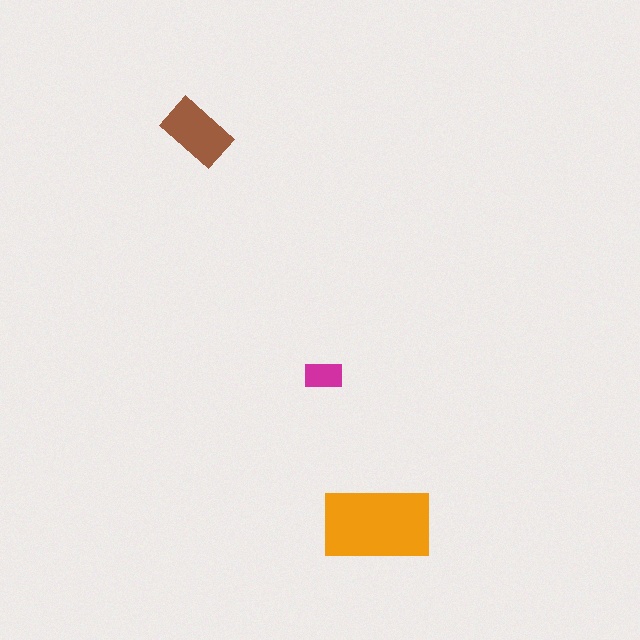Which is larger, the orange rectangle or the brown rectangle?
The orange one.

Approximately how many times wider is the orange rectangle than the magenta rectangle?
About 3 times wider.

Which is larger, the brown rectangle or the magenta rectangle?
The brown one.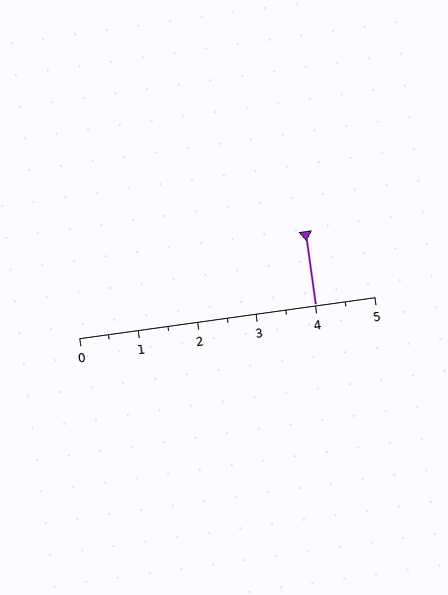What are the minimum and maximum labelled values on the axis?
The axis runs from 0 to 5.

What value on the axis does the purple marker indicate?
The marker indicates approximately 4.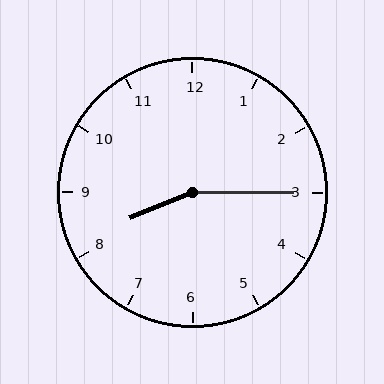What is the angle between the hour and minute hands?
Approximately 158 degrees.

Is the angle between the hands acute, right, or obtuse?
It is obtuse.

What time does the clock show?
8:15.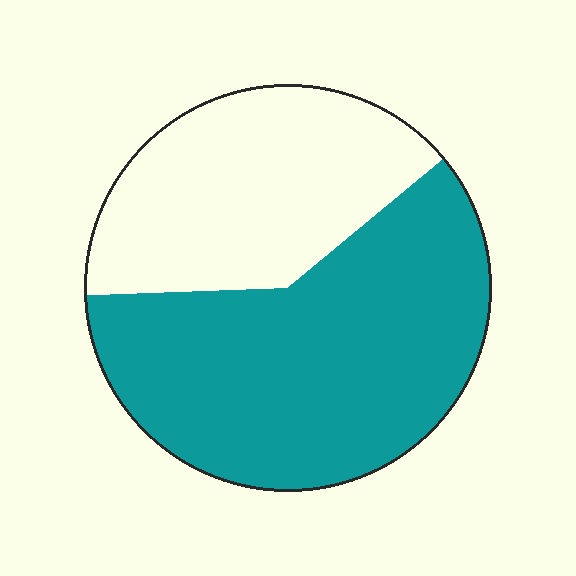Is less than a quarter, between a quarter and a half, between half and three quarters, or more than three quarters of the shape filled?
Between half and three quarters.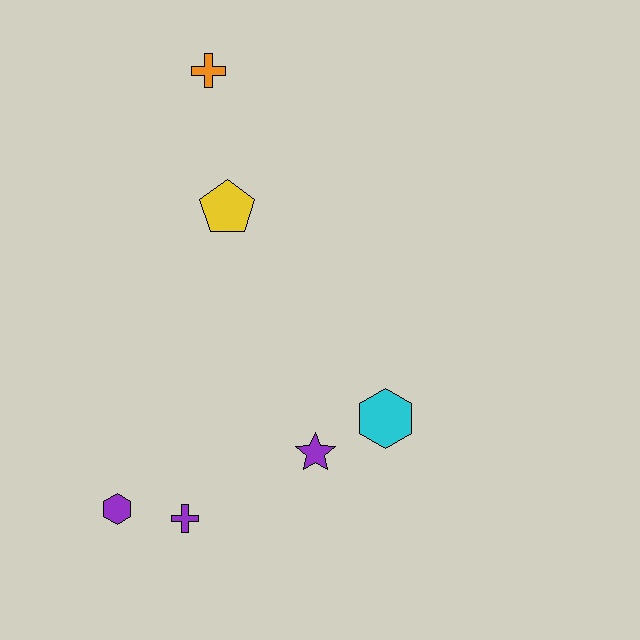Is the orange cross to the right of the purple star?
No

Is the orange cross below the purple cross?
No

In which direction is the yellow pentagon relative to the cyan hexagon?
The yellow pentagon is above the cyan hexagon.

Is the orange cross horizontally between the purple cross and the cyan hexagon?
Yes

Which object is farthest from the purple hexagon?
The orange cross is farthest from the purple hexagon.